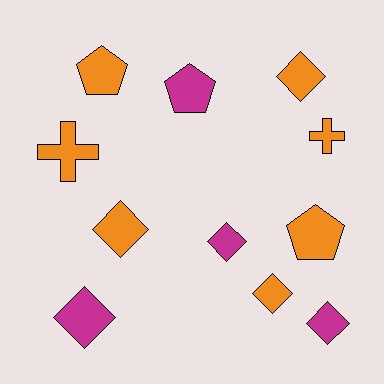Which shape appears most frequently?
Diamond, with 6 objects.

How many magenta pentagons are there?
There is 1 magenta pentagon.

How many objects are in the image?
There are 11 objects.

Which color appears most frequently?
Orange, with 7 objects.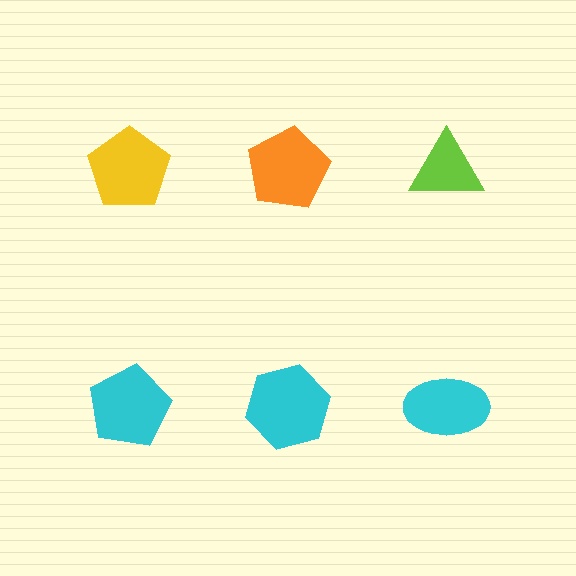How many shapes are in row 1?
3 shapes.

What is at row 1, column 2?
An orange pentagon.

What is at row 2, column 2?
A cyan hexagon.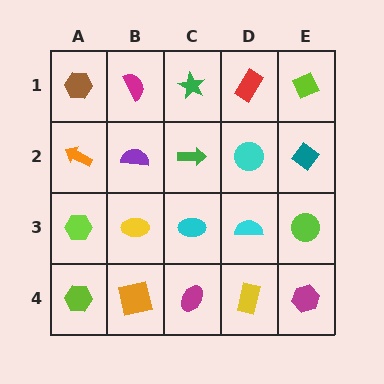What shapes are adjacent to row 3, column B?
A purple semicircle (row 2, column B), an orange square (row 4, column B), a lime hexagon (row 3, column A), a cyan ellipse (row 3, column C).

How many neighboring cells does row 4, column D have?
3.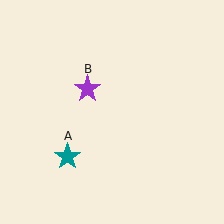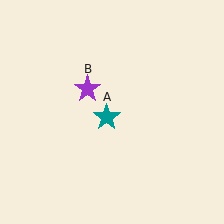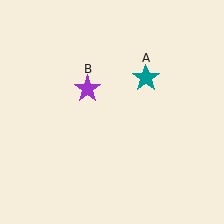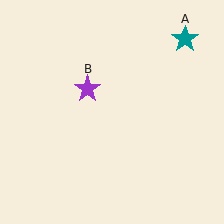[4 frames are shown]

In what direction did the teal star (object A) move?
The teal star (object A) moved up and to the right.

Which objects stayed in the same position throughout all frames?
Purple star (object B) remained stationary.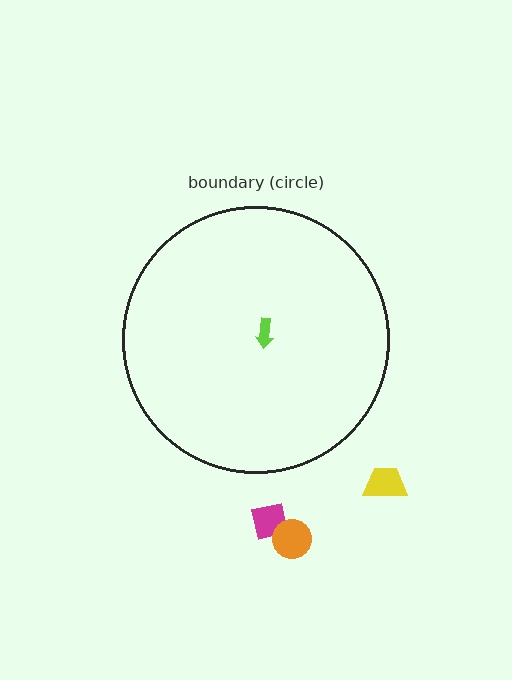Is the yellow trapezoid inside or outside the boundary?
Outside.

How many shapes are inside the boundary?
1 inside, 3 outside.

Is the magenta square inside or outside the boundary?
Outside.